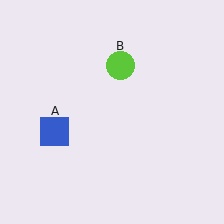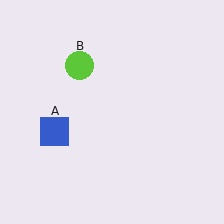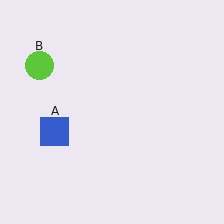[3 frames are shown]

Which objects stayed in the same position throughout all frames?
Blue square (object A) remained stationary.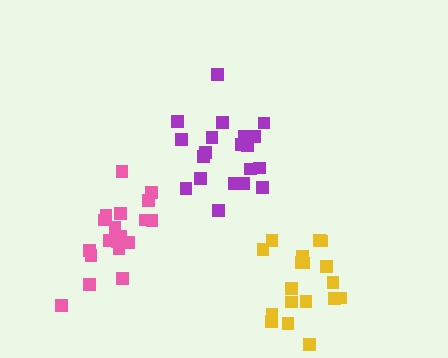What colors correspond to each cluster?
The clusters are colored: purple, yellow, pink.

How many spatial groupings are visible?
There are 3 spatial groupings.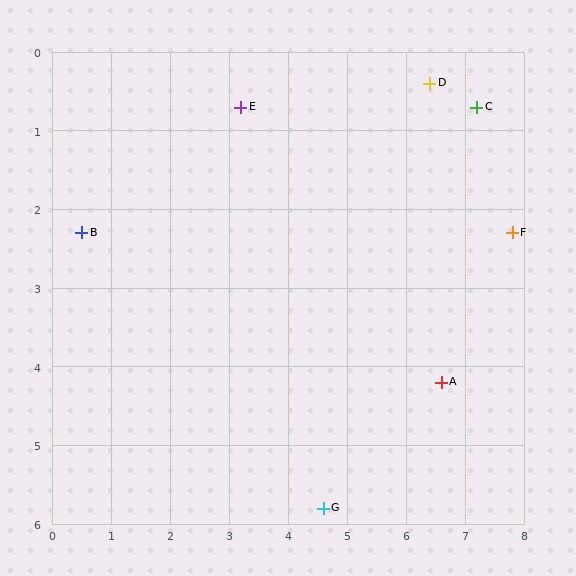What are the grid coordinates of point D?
Point D is at approximately (6.4, 0.4).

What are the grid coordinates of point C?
Point C is at approximately (7.2, 0.7).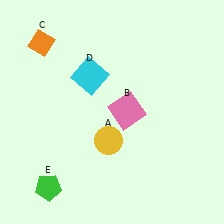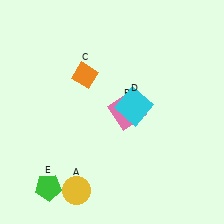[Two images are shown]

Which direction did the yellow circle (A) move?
The yellow circle (A) moved down.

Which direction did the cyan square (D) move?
The cyan square (D) moved right.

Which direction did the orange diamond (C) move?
The orange diamond (C) moved right.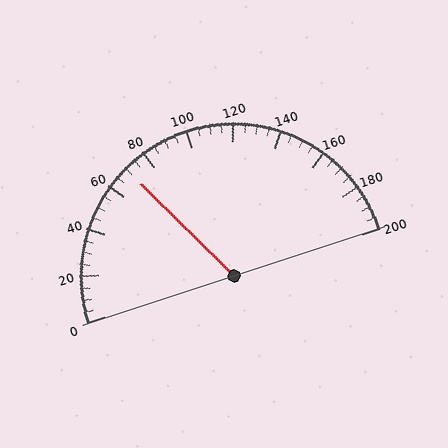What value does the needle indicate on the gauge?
The needle indicates approximately 70.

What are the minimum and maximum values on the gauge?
The gauge ranges from 0 to 200.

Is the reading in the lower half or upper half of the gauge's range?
The reading is in the lower half of the range (0 to 200).